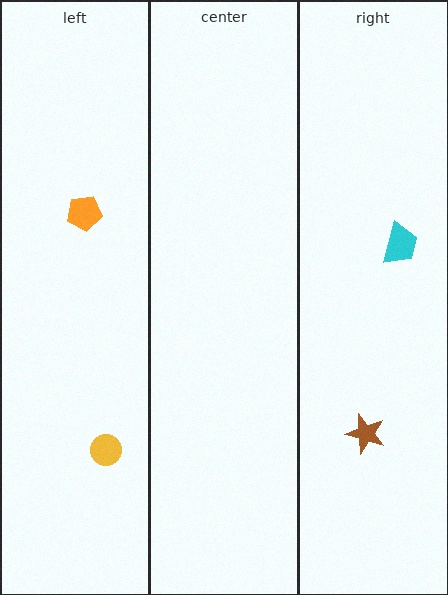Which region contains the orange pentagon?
The left region.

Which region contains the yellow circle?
The left region.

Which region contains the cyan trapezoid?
The right region.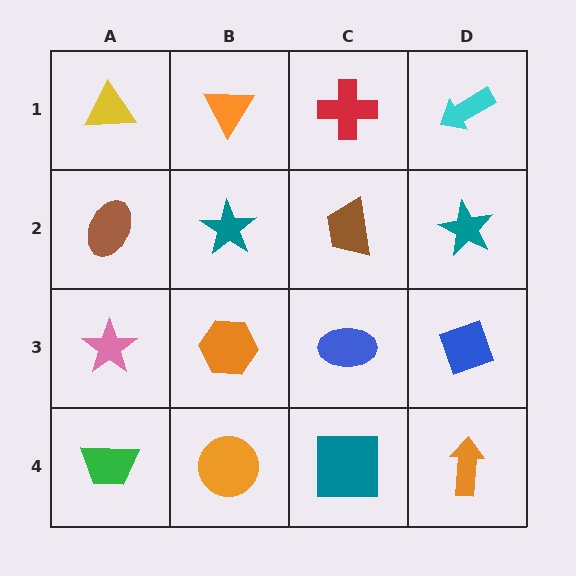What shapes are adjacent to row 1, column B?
A teal star (row 2, column B), a yellow triangle (row 1, column A), a red cross (row 1, column C).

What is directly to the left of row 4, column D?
A teal square.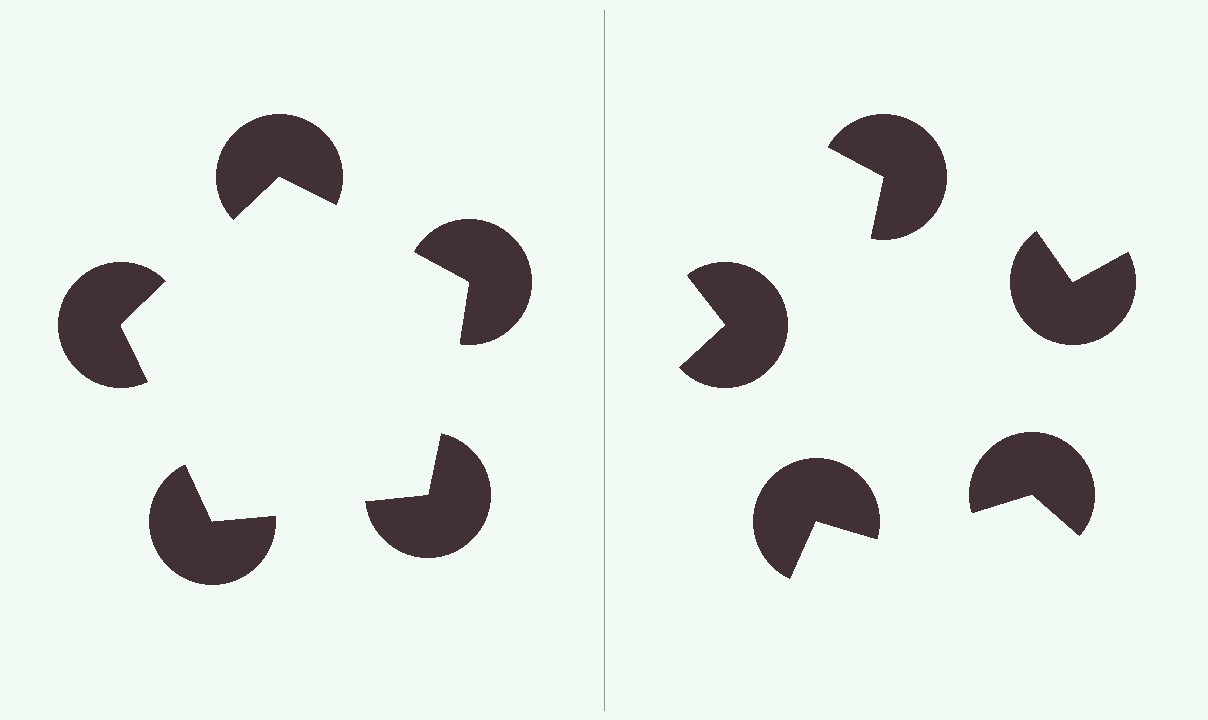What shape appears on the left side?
An illusory pentagon.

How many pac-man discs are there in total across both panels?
10 — 5 on each side.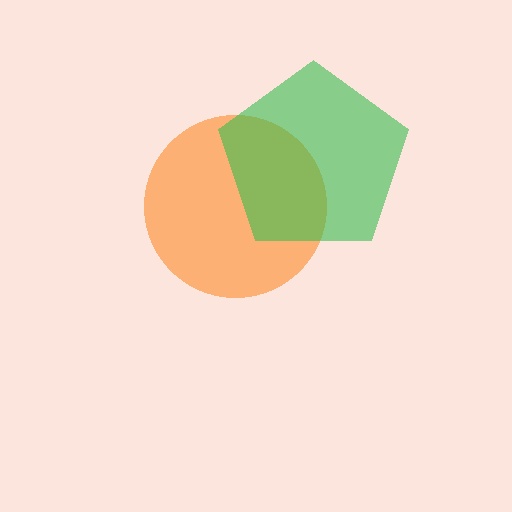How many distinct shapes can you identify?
There are 2 distinct shapes: an orange circle, a green pentagon.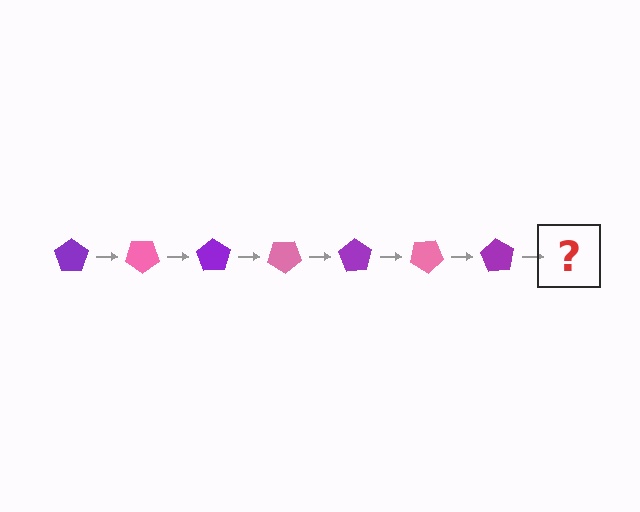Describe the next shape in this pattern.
It should be a pink pentagon, rotated 245 degrees from the start.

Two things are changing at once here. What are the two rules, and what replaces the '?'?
The two rules are that it rotates 35 degrees each step and the color cycles through purple and pink. The '?' should be a pink pentagon, rotated 245 degrees from the start.